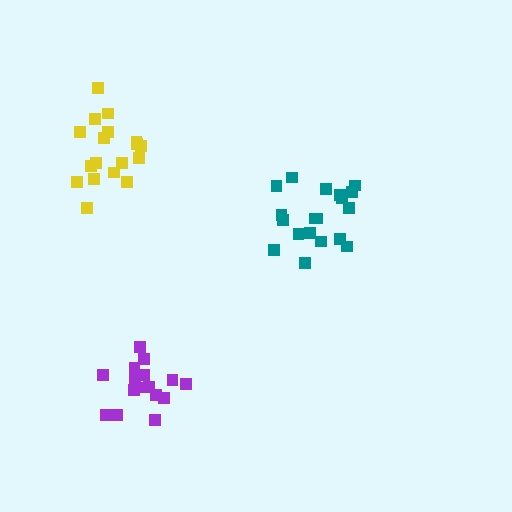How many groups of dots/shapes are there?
There are 3 groups.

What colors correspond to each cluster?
The clusters are colored: teal, yellow, purple.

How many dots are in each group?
Group 1: 19 dots, Group 2: 18 dots, Group 3: 16 dots (53 total).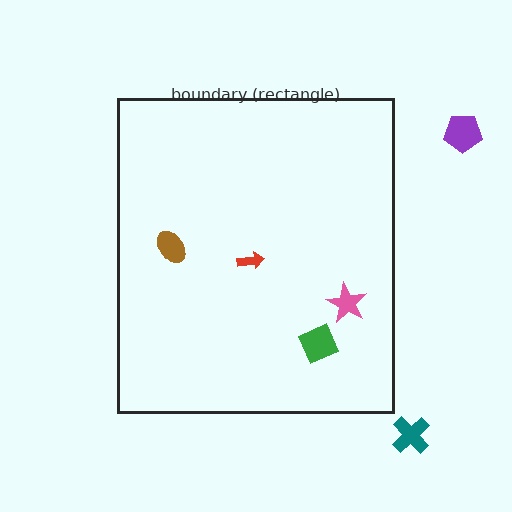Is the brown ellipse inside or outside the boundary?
Inside.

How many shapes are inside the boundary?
4 inside, 2 outside.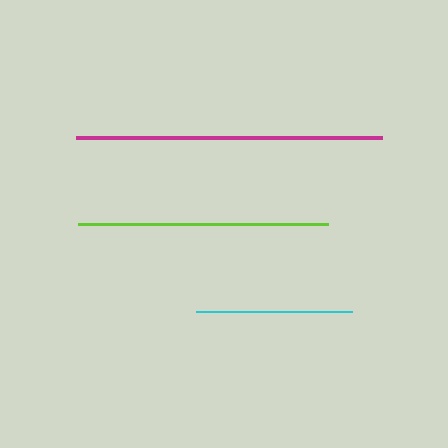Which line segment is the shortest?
The cyan line is the shortest at approximately 157 pixels.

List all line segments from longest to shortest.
From longest to shortest: magenta, lime, cyan.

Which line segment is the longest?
The magenta line is the longest at approximately 306 pixels.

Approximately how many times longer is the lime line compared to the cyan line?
The lime line is approximately 1.6 times the length of the cyan line.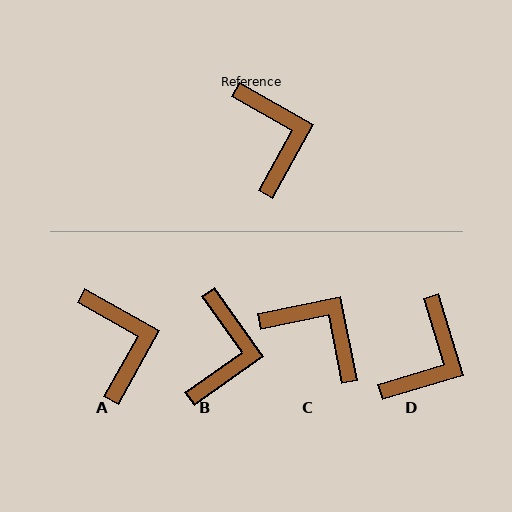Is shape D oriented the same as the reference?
No, it is off by about 44 degrees.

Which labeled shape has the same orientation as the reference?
A.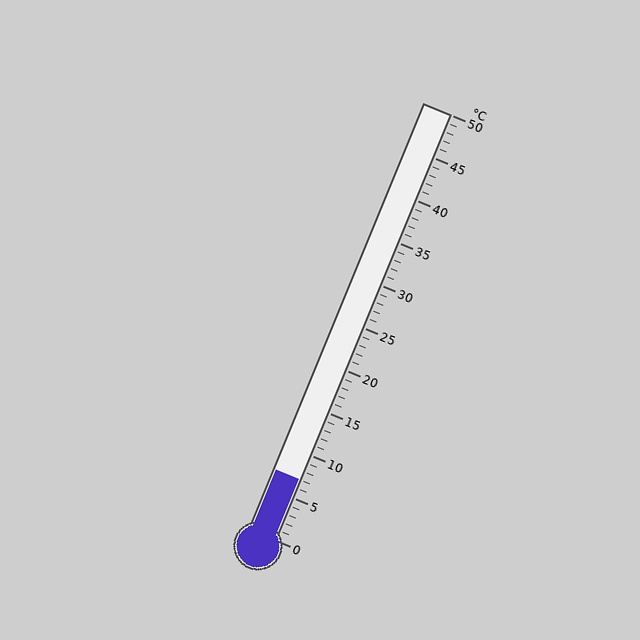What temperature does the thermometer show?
The thermometer shows approximately 7°C.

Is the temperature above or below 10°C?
The temperature is below 10°C.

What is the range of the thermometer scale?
The thermometer scale ranges from 0°C to 50°C.